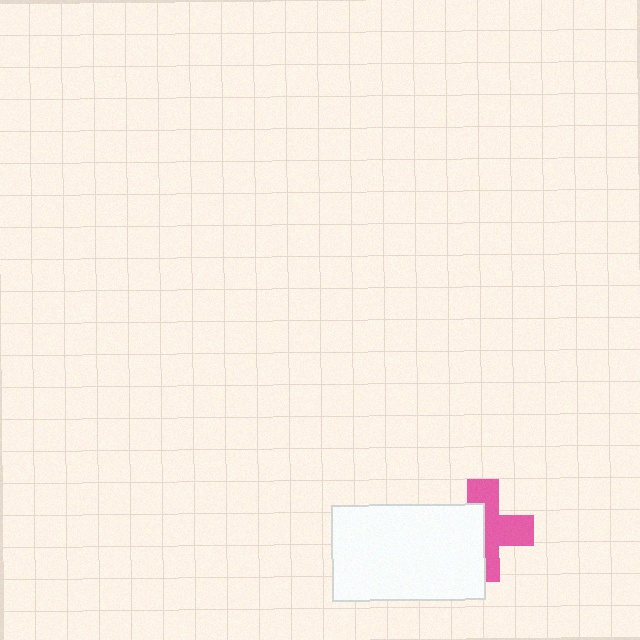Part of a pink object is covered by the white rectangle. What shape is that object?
It is a cross.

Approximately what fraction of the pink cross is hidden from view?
Roughly 46% of the pink cross is hidden behind the white rectangle.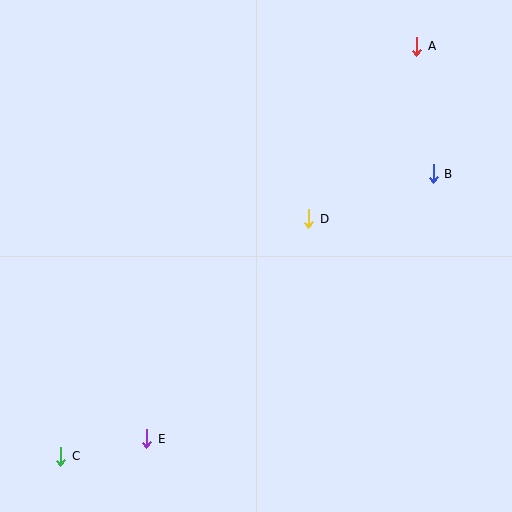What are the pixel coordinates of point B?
Point B is at (433, 174).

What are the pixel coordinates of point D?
Point D is at (309, 219).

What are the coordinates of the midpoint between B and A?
The midpoint between B and A is at (425, 110).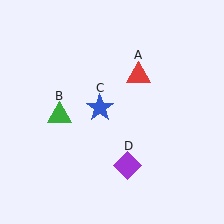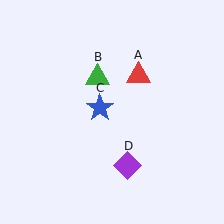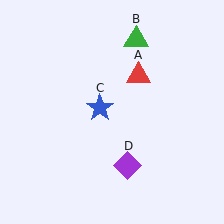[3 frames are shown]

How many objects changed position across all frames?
1 object changed position: green triangle (object B).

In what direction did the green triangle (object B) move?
The green triangle (object B) moved up and to the right.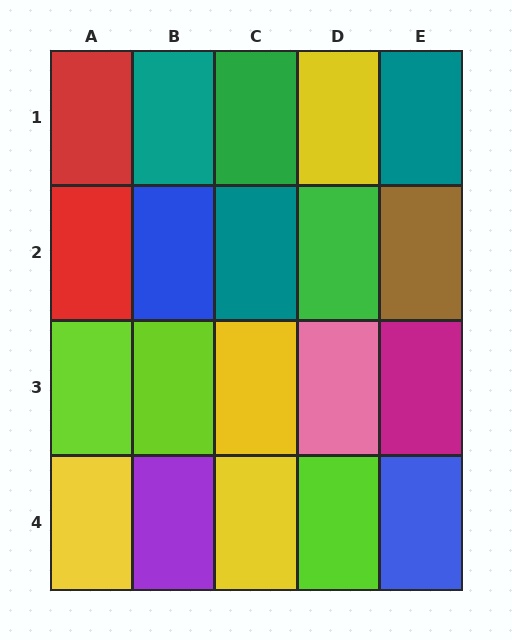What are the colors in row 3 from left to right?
Lime, lime, yellow, pink, magenta.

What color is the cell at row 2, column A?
Red.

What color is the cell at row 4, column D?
Lime.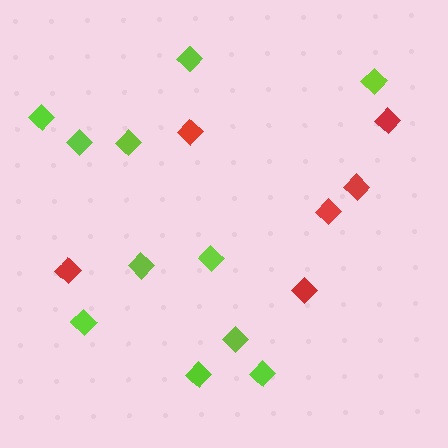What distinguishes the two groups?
There are 2 groups: one group of red diamonds (6) and one group of lime diamonds (11).